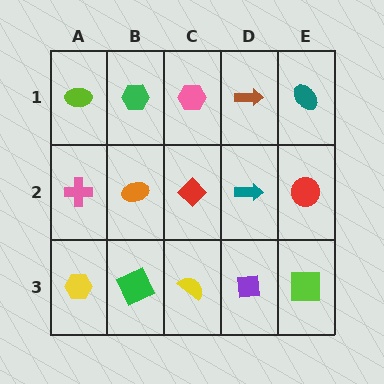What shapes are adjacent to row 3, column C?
A red diamond (row 2, column C), a green square (row 3, column B), a purple square (row 3, column D).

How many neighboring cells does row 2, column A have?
3.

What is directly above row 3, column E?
A red circle.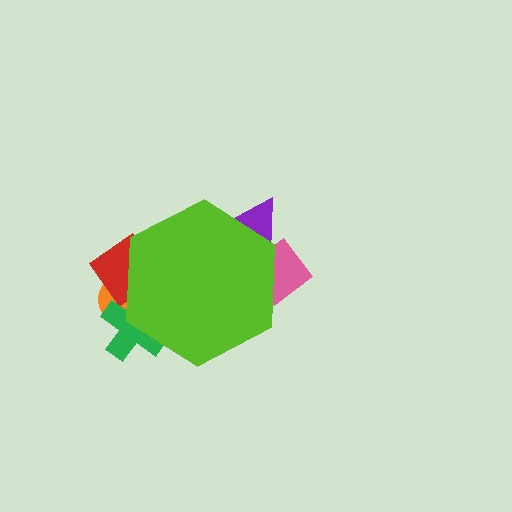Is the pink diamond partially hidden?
Yes, the pink diamond is partially hidden behind the lime hexagon.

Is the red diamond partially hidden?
Yes, the red diamond is partially hidden behind the lime hexagon.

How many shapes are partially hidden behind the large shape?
5 shapes are partially hidden.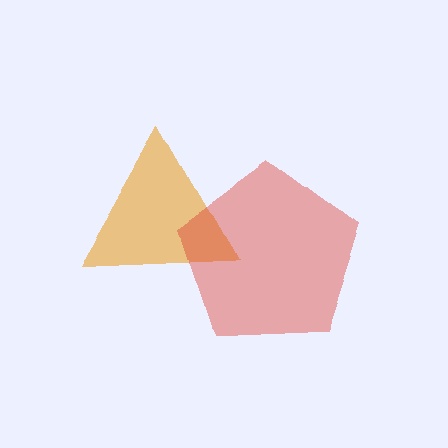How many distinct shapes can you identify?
There are 2 distinct shapes: an orange triangle, a red pentagon.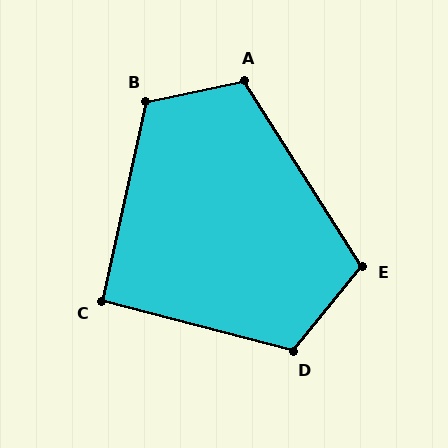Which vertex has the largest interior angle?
D, at approximately 115 degrees.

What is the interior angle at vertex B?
Approximately 115 degrees (obtuse).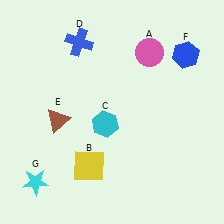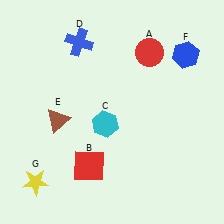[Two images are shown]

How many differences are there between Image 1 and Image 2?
There are 3 differences between the two images.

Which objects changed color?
A changed from pink to red. B changed from yellow to red. G changed from cyan to yellow.